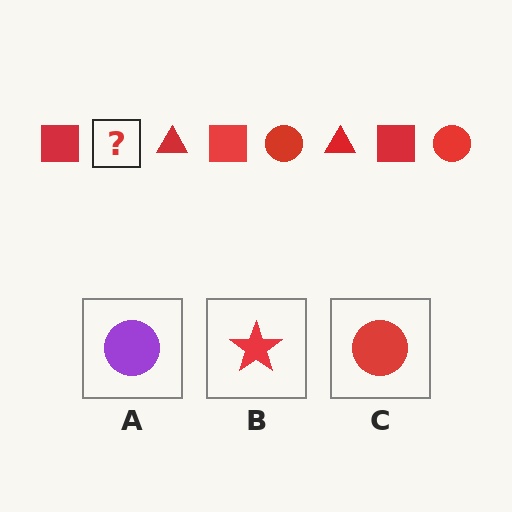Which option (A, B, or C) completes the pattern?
C.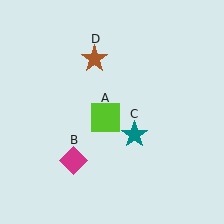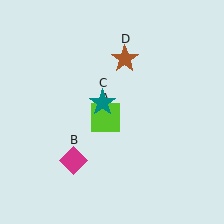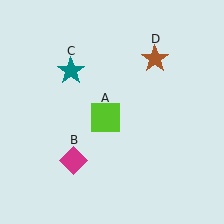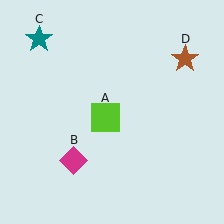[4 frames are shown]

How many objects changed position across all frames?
2 objects changed position: teal star (object C), brown star (object D).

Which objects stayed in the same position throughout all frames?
Lime square (object A) and magenta diamond (object B) remained stationary.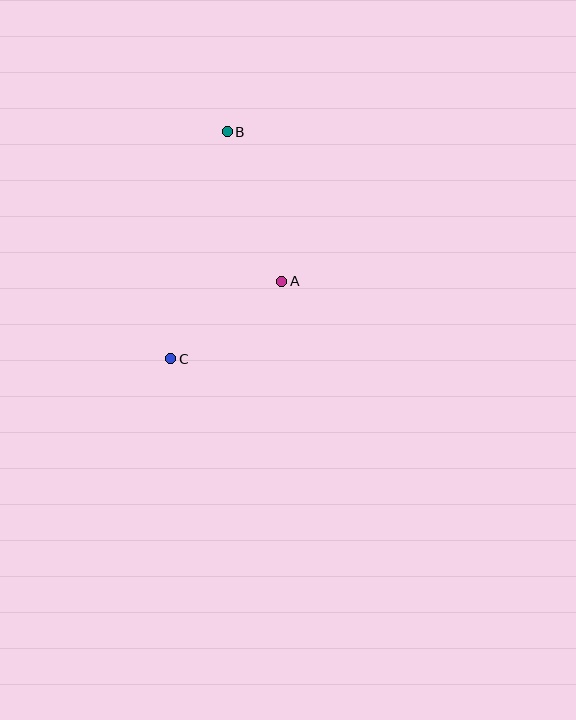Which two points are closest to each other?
Points A and C are closest to each other.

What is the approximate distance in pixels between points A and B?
The distance between A and B is approximately 159 pixels.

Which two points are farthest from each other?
Points B and C are farthest from each other.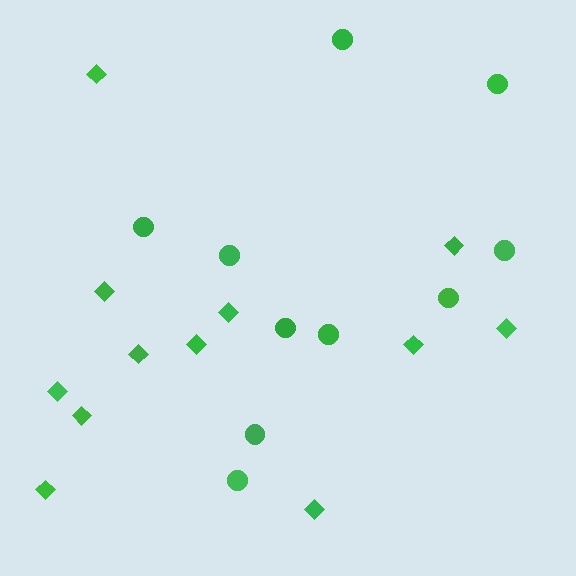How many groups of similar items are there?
There are 2 groups: one group of diamonds (12) and one group of circles (10).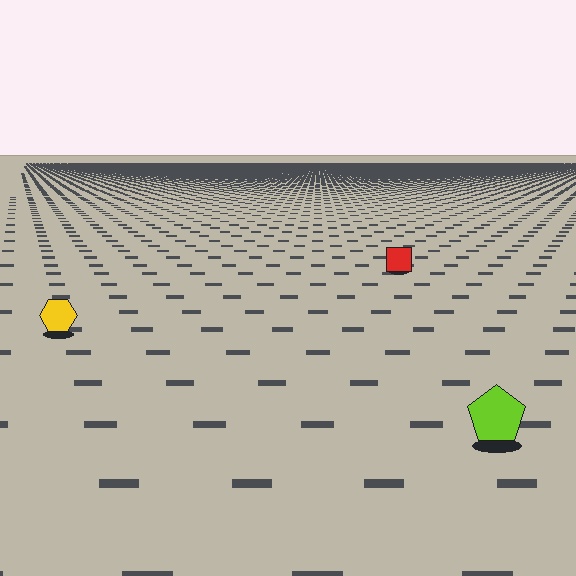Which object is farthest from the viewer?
The red square is farthest from the viewer. It appears smaller and the ground texture around it is denser.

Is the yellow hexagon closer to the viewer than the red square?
Yes. The yellow hexagon is closer — you can tell from the texture gradient: the ground texture is coarser near it.